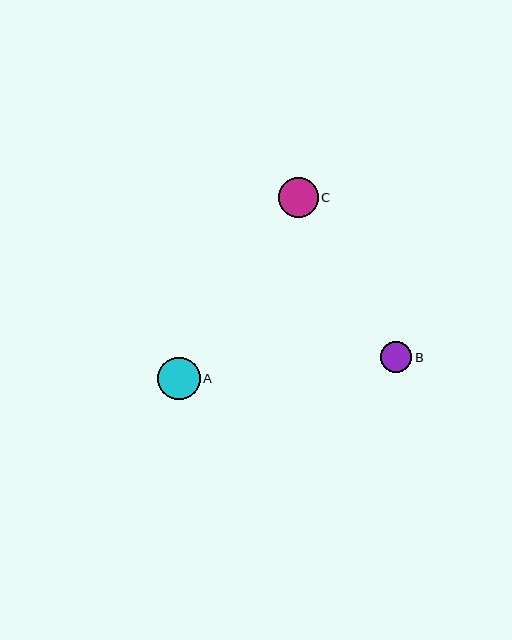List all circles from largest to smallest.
From largest to smallest: A, C, B.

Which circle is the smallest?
Circle B is the smallest with a size of approximately 31 pixels.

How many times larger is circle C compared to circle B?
Circle C is approximately 1.3 times the size of circle B.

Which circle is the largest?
Circle A is the largest with a size of approximately 42 pixels.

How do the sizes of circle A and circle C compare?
Circle A and circle C are approximately the same size.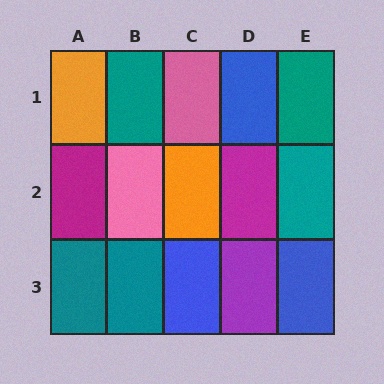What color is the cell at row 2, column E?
Teal.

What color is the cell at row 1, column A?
Orange.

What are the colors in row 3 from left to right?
Teal, teal, blue, purple, blue.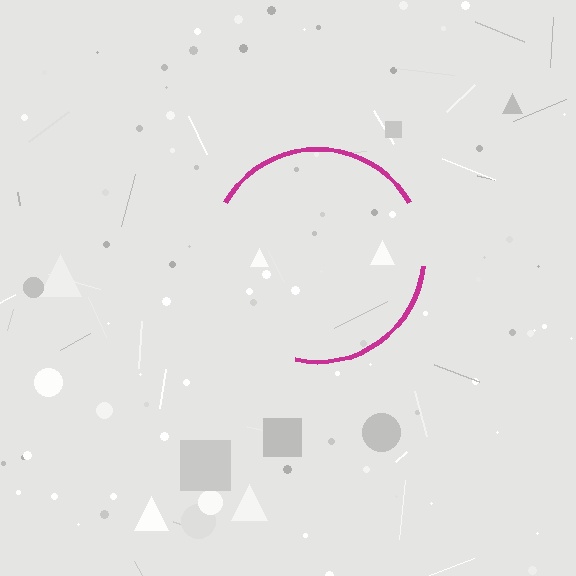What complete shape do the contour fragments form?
The contour fragments form a circle.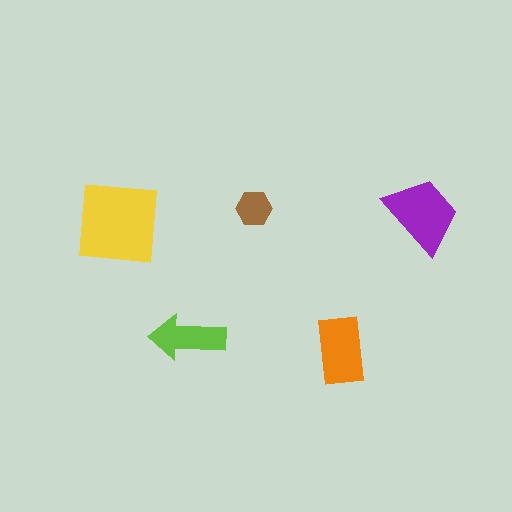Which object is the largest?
The yellow square.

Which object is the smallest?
The brown hexagon.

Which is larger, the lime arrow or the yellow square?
The yellow square.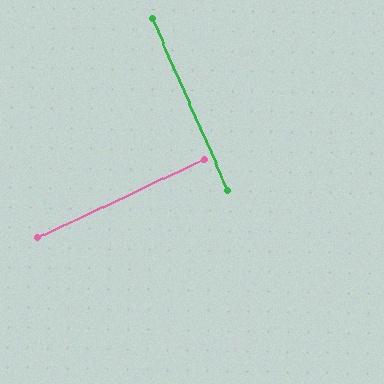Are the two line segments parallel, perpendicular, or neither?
Perpendicular — they meet at approximately 89°.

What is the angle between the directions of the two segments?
Approximately 89 degrees.